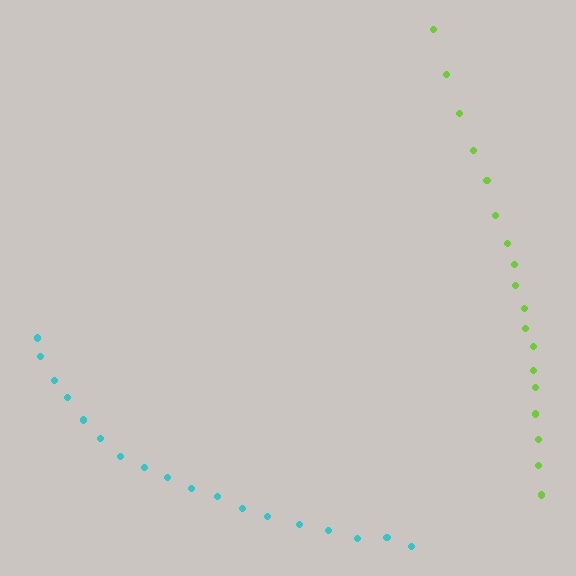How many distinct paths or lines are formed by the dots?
There are 2 distinct paths.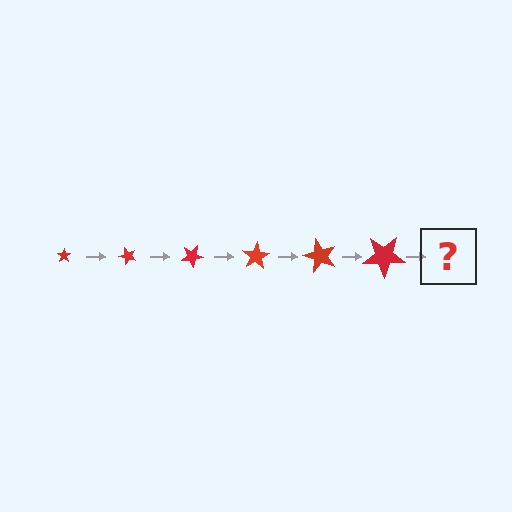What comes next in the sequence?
The next element should be a star, larger than the previous one and rotated 300 degrees from the start.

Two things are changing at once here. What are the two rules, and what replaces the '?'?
The two rules are that the star grows larger each step and it rotates 50 degrees each step. The '?' should be a star, larger than the previous one and rotated 300 degrees from the start.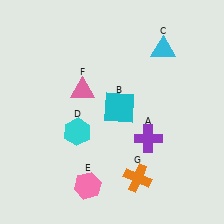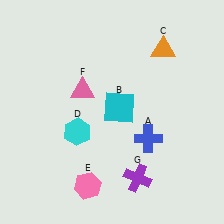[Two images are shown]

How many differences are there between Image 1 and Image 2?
There are 3 differences between the two images.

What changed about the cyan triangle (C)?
In Image 1, C is cyan. In Image 2, it changed to orange.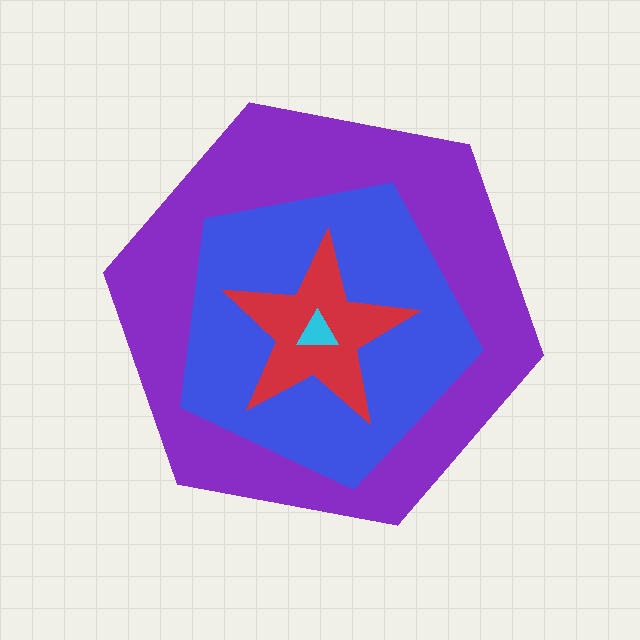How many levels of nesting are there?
4.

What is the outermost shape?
The purple hexagon.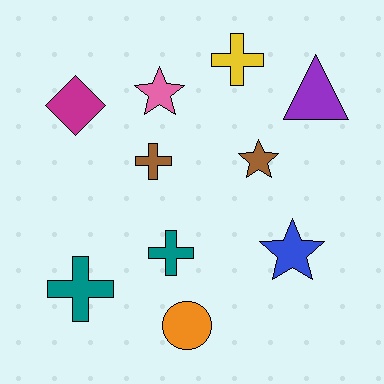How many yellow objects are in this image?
There is 1 yellow object.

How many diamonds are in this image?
There is 1 diamond.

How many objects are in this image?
There are 10 objects.